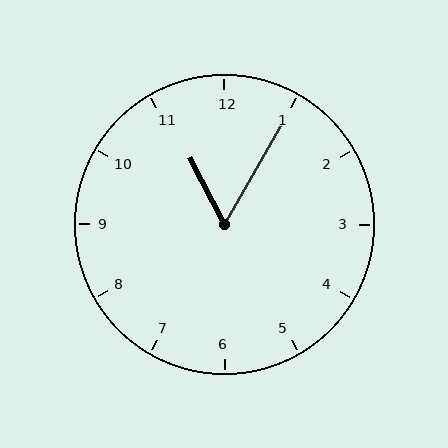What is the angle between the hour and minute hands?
Approximately 58 degrees.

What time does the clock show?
11:05.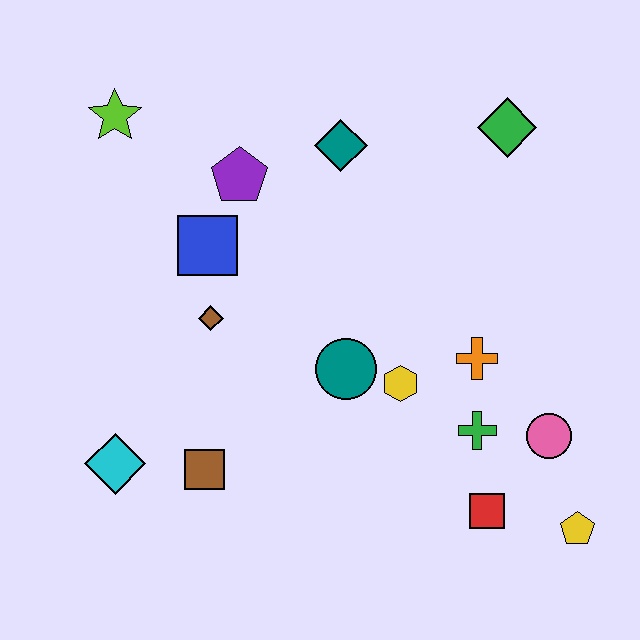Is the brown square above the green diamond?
No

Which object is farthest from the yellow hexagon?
The lime star is farthest from the yellow hexagon.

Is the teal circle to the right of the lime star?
Yes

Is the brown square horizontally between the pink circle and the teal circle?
No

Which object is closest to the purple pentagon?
The blue square is closest to the purple pentagon.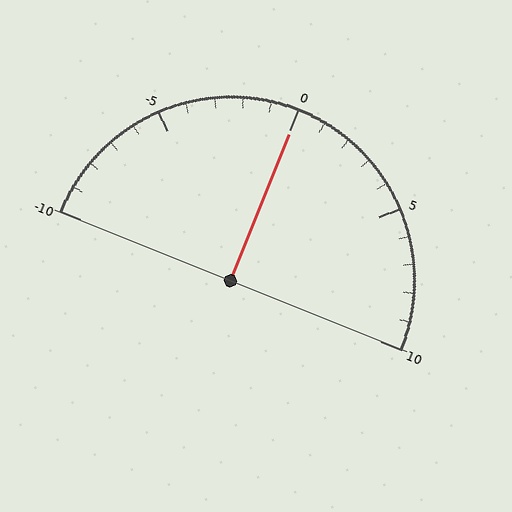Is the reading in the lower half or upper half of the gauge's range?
The reading is in the upper half of the range (-10 to 10).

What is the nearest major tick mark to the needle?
The nearest major tick mark is 0.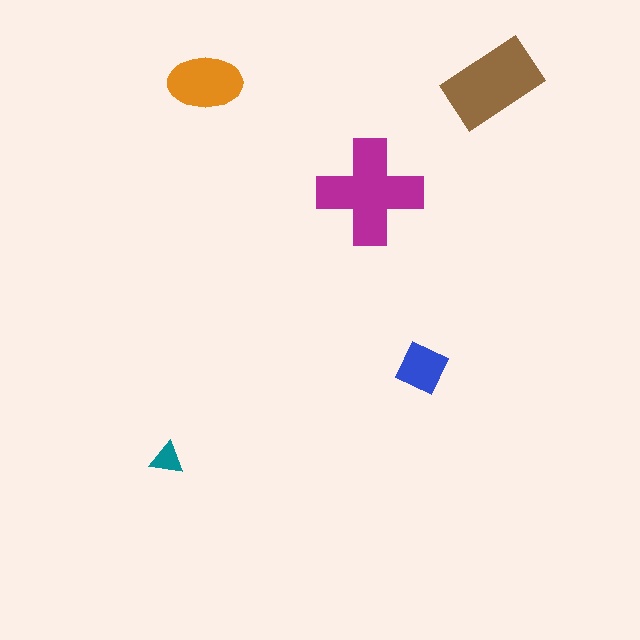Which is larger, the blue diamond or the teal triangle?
The blue diamond.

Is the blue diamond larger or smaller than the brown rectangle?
Smaller.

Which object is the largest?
The magenta cross.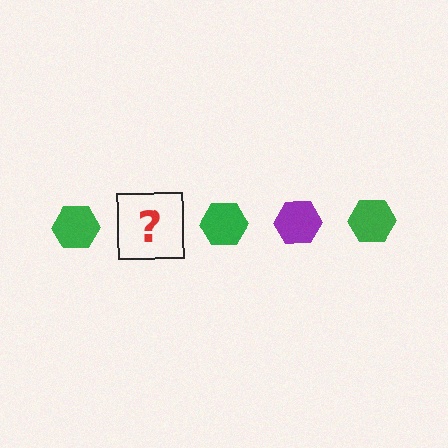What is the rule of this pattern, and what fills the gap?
The rule is that the pattern cycles through green, purple hexagons. The gap should be filled with a purple hexagon.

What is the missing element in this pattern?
The missing element is a purple hexagon.